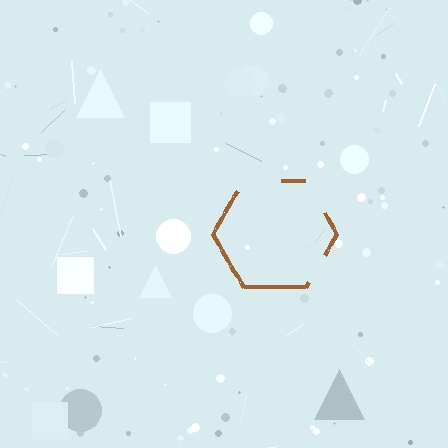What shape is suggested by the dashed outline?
The dashed outline suggests a hexagon.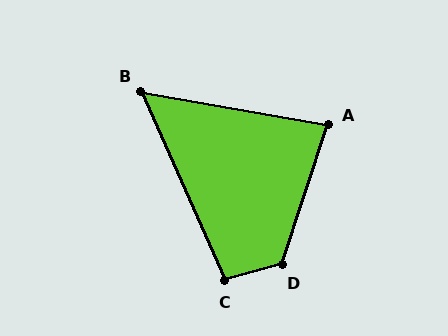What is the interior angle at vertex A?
Approximately 82 degrees (acute).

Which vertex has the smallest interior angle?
B, at approximately 56 degrees.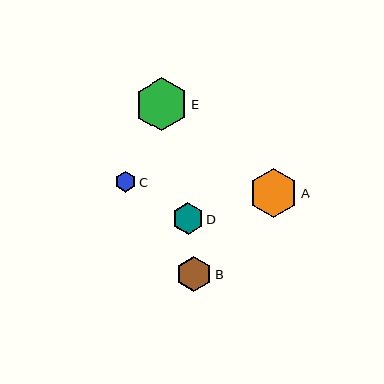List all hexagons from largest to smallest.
From largest to smallest: E, A, B, D, C.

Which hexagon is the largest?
Hexagon E is the largest with a size of approximately 53 pixels.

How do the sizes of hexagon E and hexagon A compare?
Hexagon E and hexagon A are approximately the same size.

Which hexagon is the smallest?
Hexagon C is the smallest with a size of approximately 21 pixels.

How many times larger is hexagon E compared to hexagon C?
Hexagon E is approximately 2.6 times the size of hexagon C.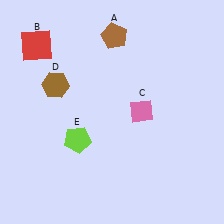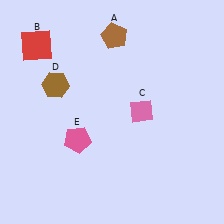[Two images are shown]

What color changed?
The pentagon (E) changed from lime in Image 1 to pink in Image 2.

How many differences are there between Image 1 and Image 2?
There is 1 difference between the two images.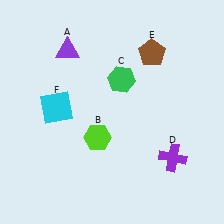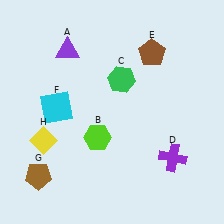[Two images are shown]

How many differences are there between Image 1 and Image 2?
There are 2 differences between the two images.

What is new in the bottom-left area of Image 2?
A yellow diamond (H) was added in the bottom-left area of Image 2.